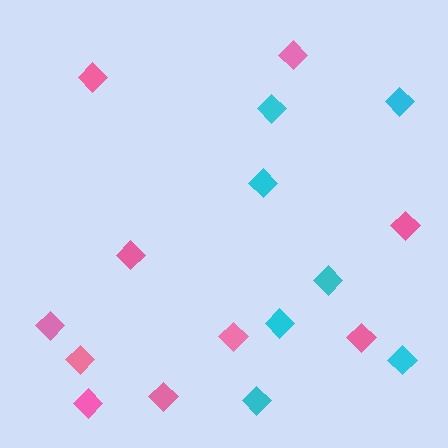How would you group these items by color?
There are 2 groups: one group of cyan diamonds (7) and one group of pink diamonds (10).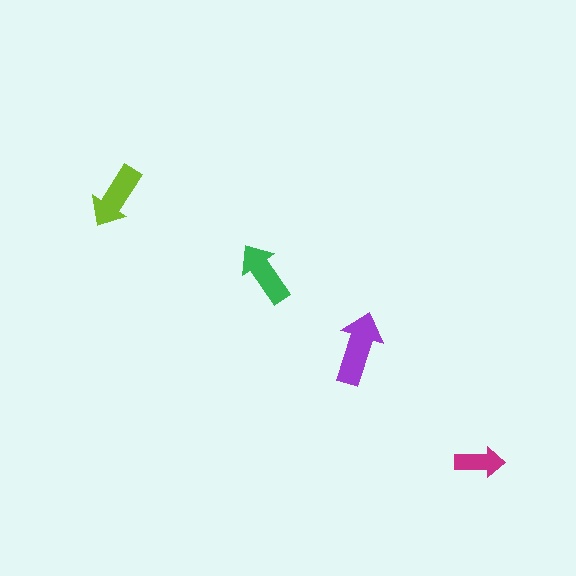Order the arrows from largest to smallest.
the purple one, the lime one, the green one, the magenta one.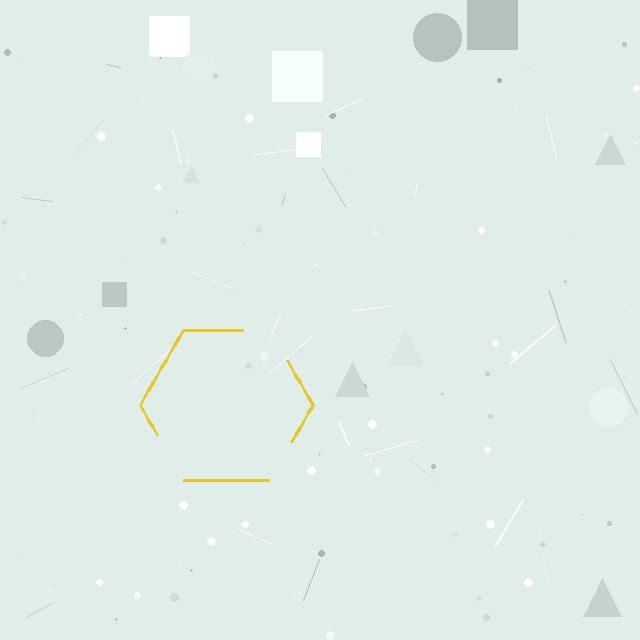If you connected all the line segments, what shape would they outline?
They would outline a hexagon.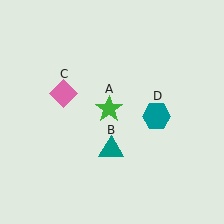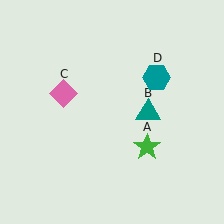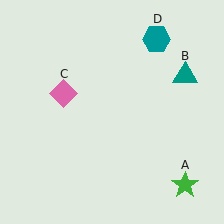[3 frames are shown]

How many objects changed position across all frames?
3 objects changed position: green star (object A), teal triangle (object B), teal hexagon (object D).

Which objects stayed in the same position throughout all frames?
Pink diamond (object C) remained stationary.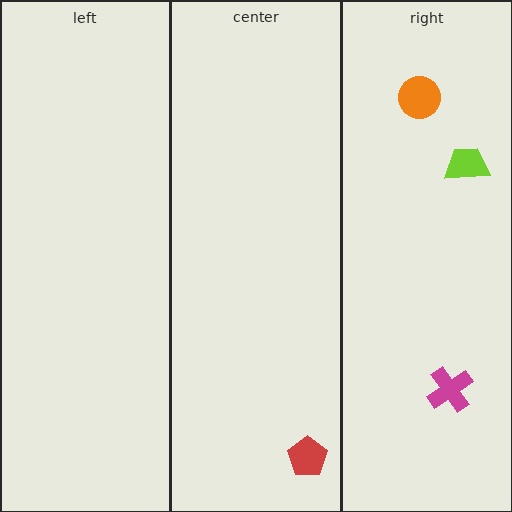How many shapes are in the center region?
1.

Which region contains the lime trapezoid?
The right region.